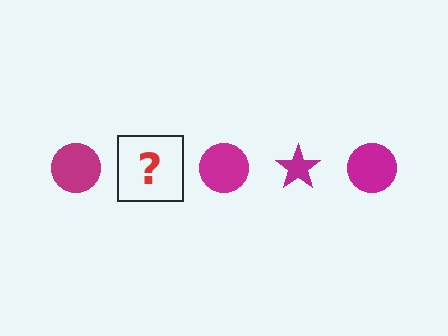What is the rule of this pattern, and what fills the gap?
The rule is that the pattern cycles through circle, star shapes in magenta. The gap should be filled with a magenta star.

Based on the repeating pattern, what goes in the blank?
The blank should be a magenta star.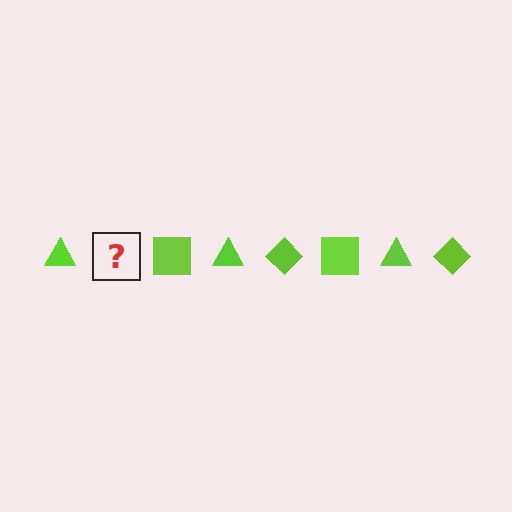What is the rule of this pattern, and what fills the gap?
The rule is that the pattern cycles through triangle, diamond, square shapes in lime. The gap should be filled with a lime diamond.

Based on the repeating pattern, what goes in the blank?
The blank should be a lime diamond.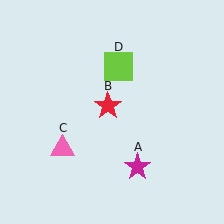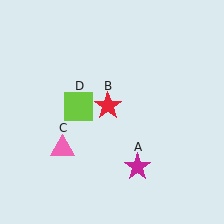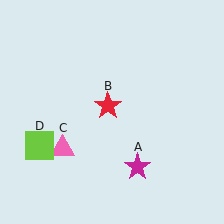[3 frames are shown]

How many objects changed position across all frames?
1 object changed position: lime square (object D).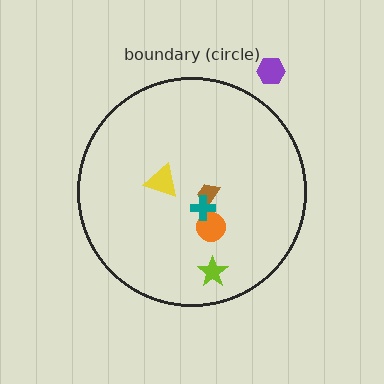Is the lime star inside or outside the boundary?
Inside.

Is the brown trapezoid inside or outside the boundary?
Inside.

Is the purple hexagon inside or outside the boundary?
Outside.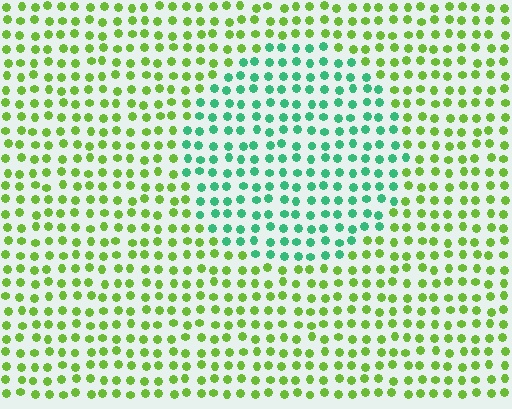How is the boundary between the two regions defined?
The boundary is defined purely by a slight shift in hue (about 55 degrees). Spacing, size, and orientation are identical on both sides.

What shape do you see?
I see a circle.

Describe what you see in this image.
The image is filled with small lime elements in a uniform arrangement. A circle-shaped region is visible where the elements are tinted to a slightly different hue, forming a subtle color boundary.